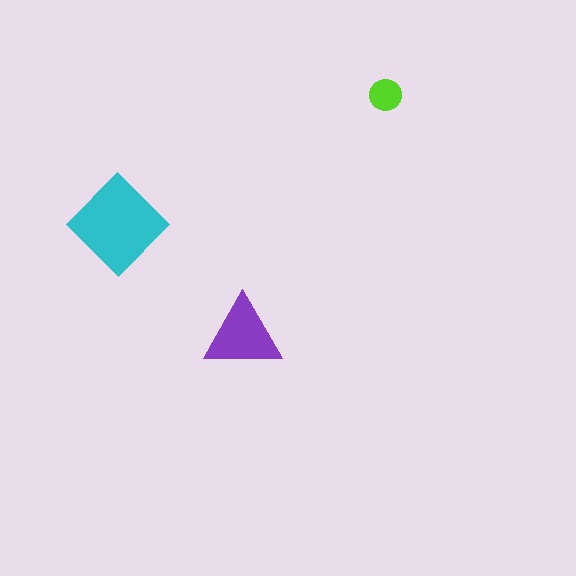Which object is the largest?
The cyan diamond.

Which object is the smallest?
The lime circle.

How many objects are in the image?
There are 3 objects in the image.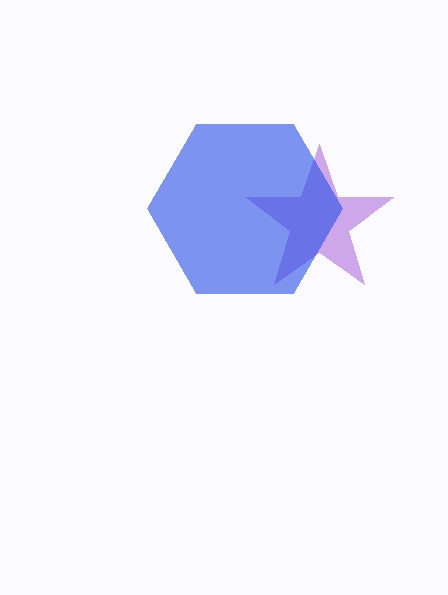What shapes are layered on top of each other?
The layered shapes are: a purple star, a blue hexagon.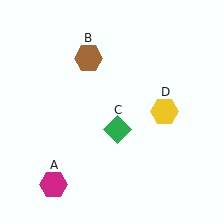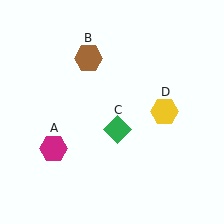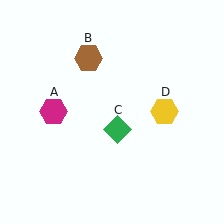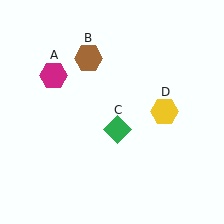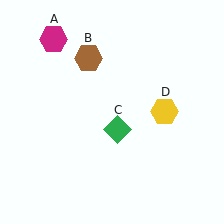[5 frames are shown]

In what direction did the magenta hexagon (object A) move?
The magenta hexagon (object A) moved up.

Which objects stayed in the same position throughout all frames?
Brown hexagon (object B) and green diamond (object C) and yellow hexagon (object D) remained stationary.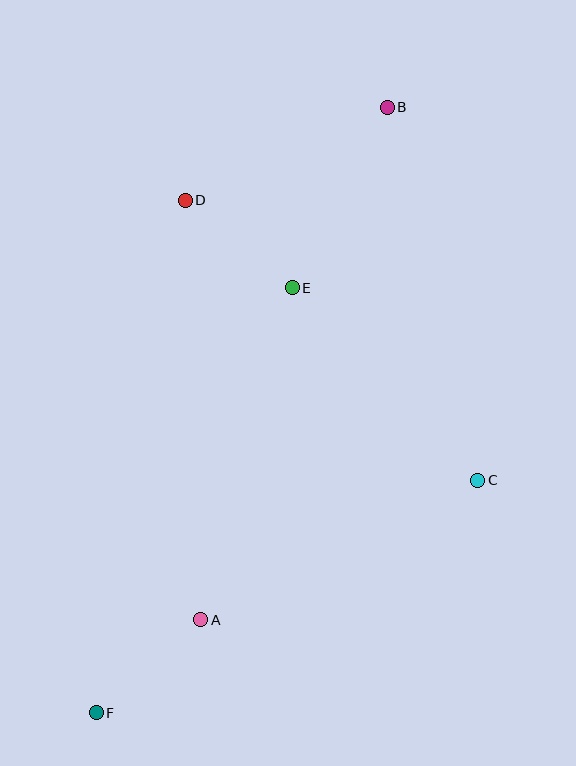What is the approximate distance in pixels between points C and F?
The distance between C and F is approximately 447 pixels.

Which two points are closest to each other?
Points D and E are closest to each other.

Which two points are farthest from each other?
Points B and F are farthest from each other.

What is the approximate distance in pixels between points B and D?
The distance between B and D is approximately 222 pixels.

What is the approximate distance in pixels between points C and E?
The distance between C and E is approximately 267 pixels.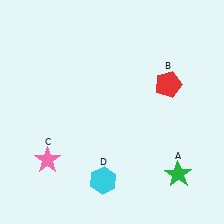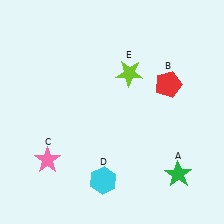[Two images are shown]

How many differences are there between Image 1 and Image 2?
There is 1 difference between the two images.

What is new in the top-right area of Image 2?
A lime star (E) was added in the top-right area of Image 2.